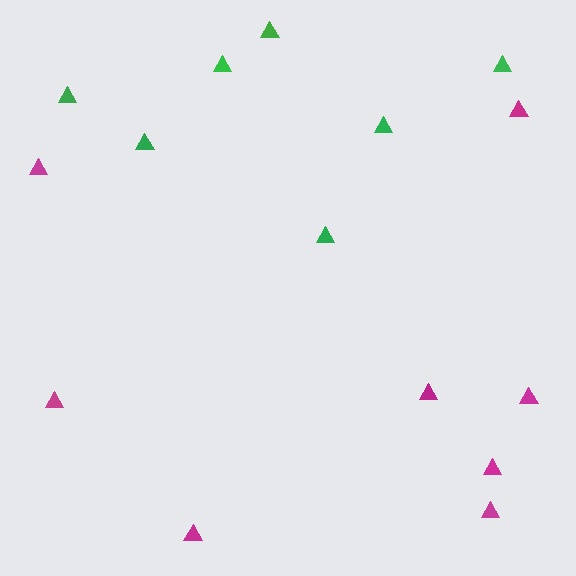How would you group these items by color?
There are 2 groups: one group of magenta triangles (8) and one group of green triangles (7).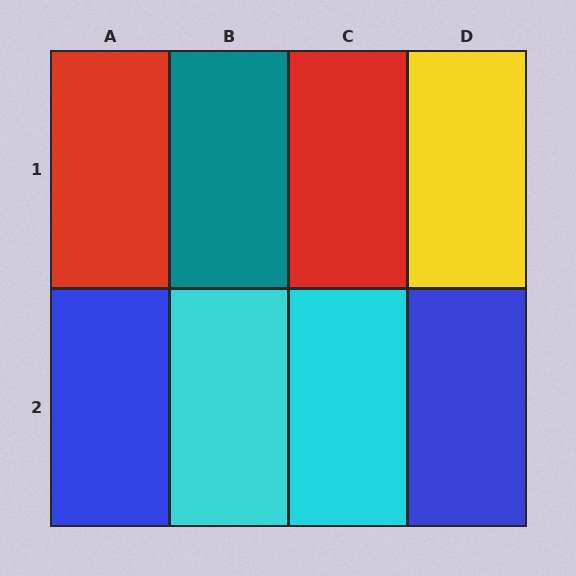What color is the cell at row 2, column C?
Cyan.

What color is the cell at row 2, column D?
Blue.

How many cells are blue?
2 cells are blue.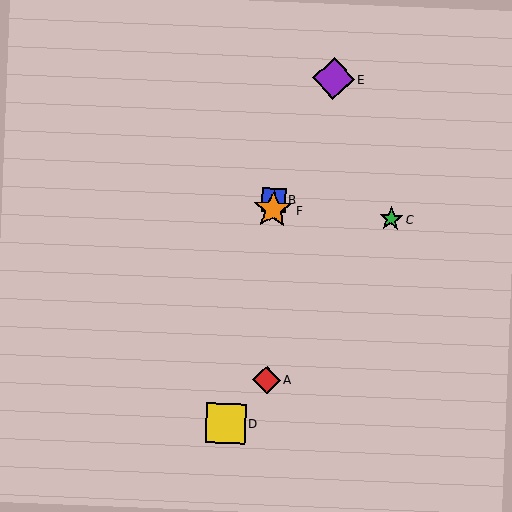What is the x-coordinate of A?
Object A is at x≈266.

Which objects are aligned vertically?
Objects A, B, F are aligned vertically.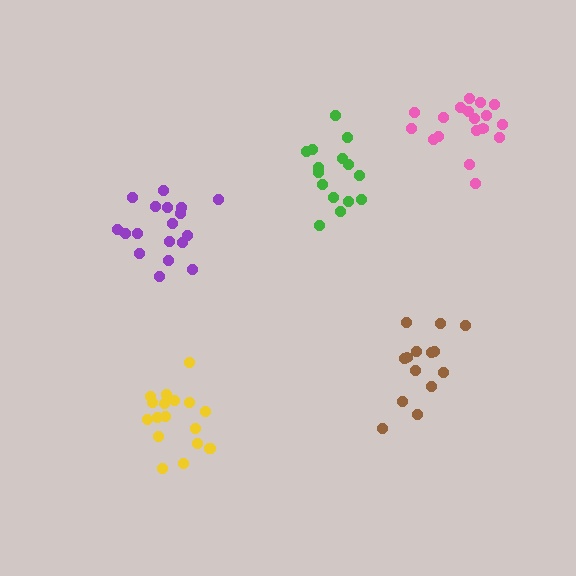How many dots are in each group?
Group 1: 18 dots, Group 2: 18 dots, Group 3: 14 dots, Group 4: 18 dots, Group 5: 15 dots (83 total).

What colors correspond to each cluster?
The clusters are colored: yellow, purple, brown, pink, green.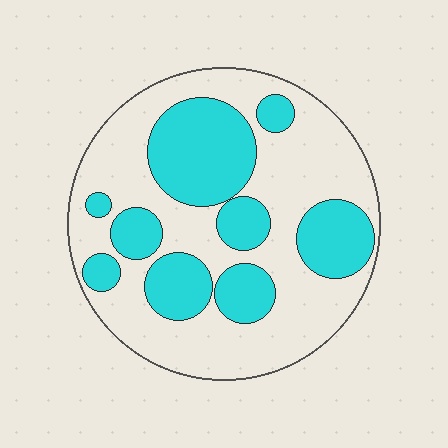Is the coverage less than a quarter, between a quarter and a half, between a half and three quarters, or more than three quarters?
Between a quarter and a half.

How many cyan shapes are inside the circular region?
9.